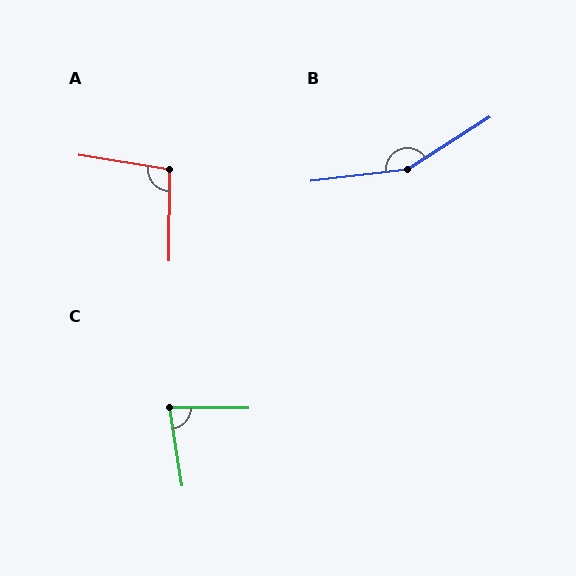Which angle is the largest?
B, at approximately 154 degrees.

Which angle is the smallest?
C, at approximately 80 degrees.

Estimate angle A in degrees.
Approximately 99 degrees.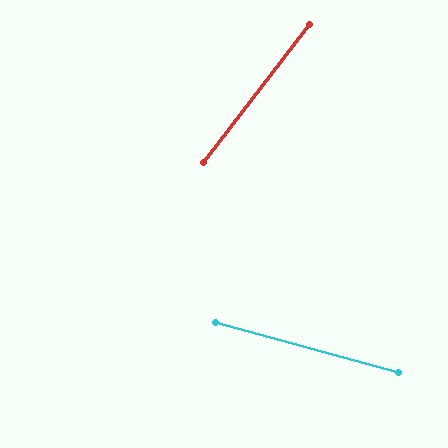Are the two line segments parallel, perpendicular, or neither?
Neither parallel nor perpendicular — they differ by about 68°.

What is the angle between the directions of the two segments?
Approximately 68 degrees.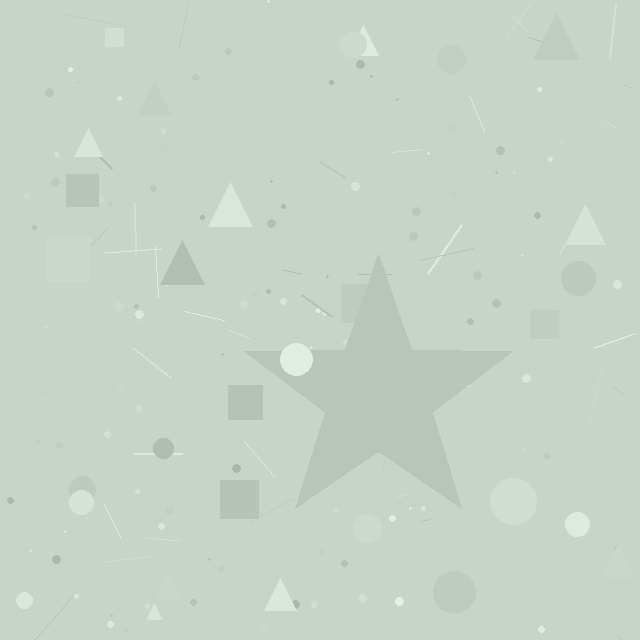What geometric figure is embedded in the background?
A star is embedded in the background.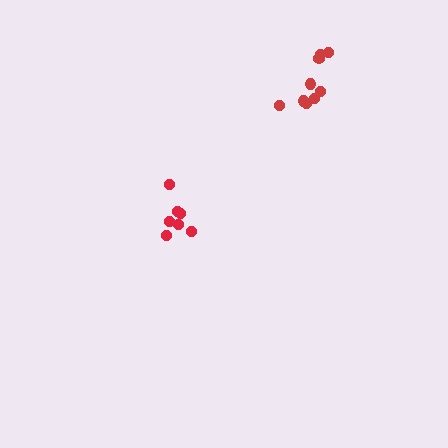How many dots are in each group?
Group 1: 7 dots, Group 2: 9 dots (16 total).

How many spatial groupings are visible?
There are 2 spatial groupings.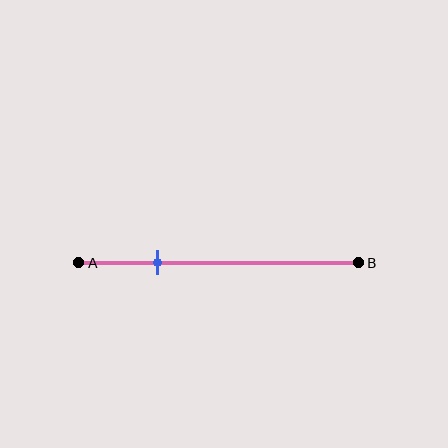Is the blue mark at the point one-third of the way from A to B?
No, the mark is at about 30% from A, not at the 33% one-third point.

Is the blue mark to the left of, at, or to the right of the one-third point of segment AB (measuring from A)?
The blue mark is to the left of the one-third point of segment AB.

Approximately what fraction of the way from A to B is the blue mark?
The blue mark is approximately 30% of the way from A to B.